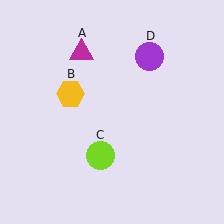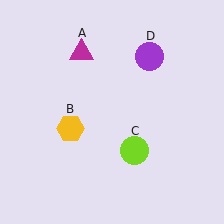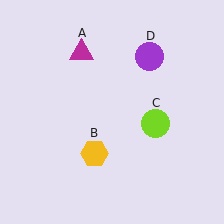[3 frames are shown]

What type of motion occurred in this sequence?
The yellow hexagon (object B), lime circle (object C) rotated counterclockwise around the center of the scene.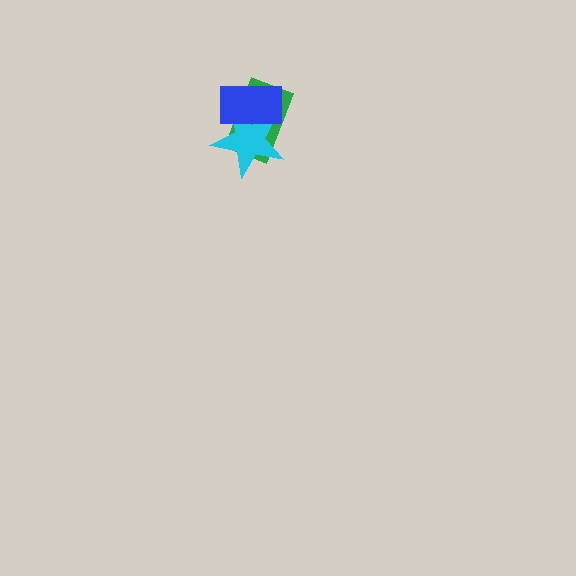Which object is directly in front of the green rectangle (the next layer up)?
The cyan star is directly in front of the green rectangle.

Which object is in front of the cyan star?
The blue rectangle is in front of the cyan star.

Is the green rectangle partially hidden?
Yes, it is partially covered by another shape.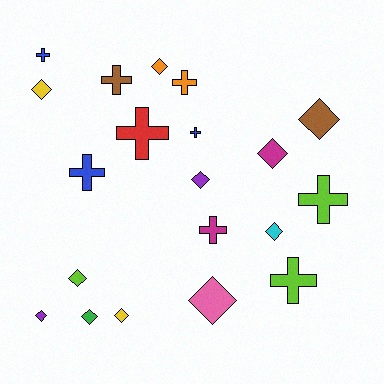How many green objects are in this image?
There is 1 green object.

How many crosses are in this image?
There are 9 crosses.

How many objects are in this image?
There are 20 objects.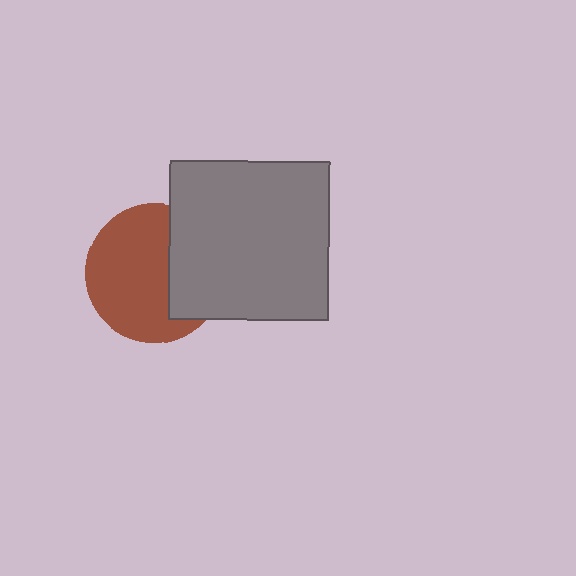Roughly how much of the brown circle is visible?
Most of it is visible (roughly 65%).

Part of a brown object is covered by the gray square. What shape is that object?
It is a circle.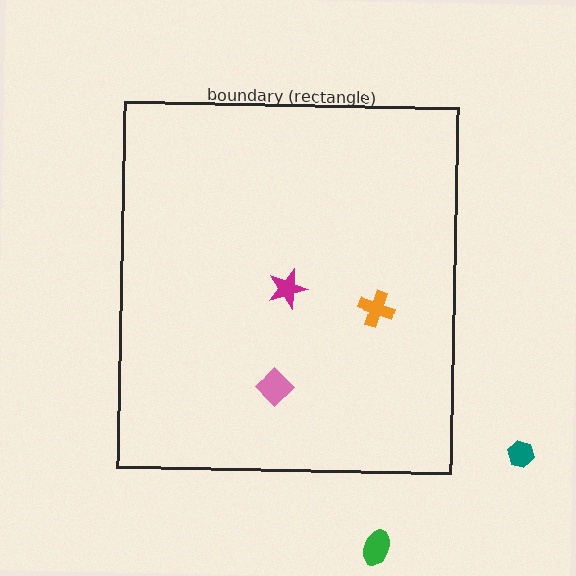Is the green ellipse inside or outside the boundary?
Outside.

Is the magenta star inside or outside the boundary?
Inside.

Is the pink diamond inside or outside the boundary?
Inside.